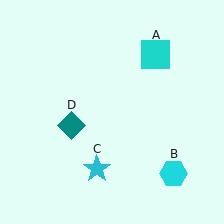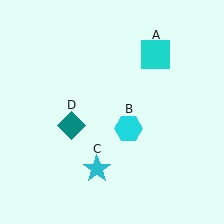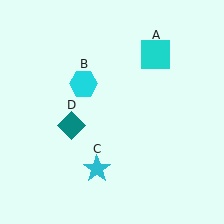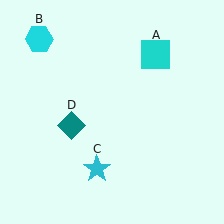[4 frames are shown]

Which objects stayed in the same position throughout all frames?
Cyan square (object A) and cyan star (object C) and teal diamond (object D) remained stationary.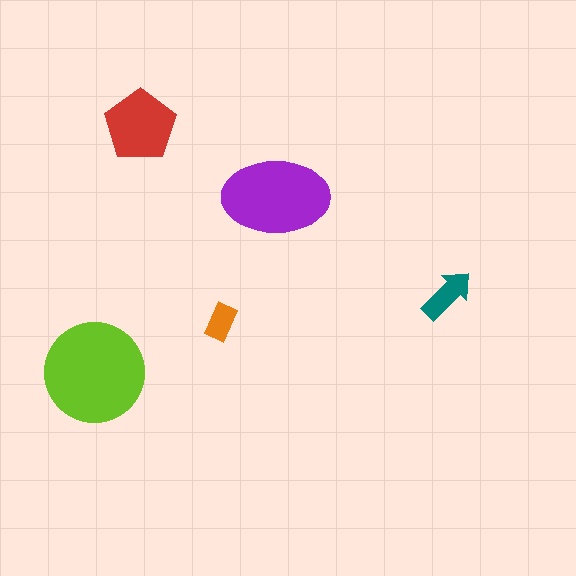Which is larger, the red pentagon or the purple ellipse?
The purple ellipse.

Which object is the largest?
The lime circle.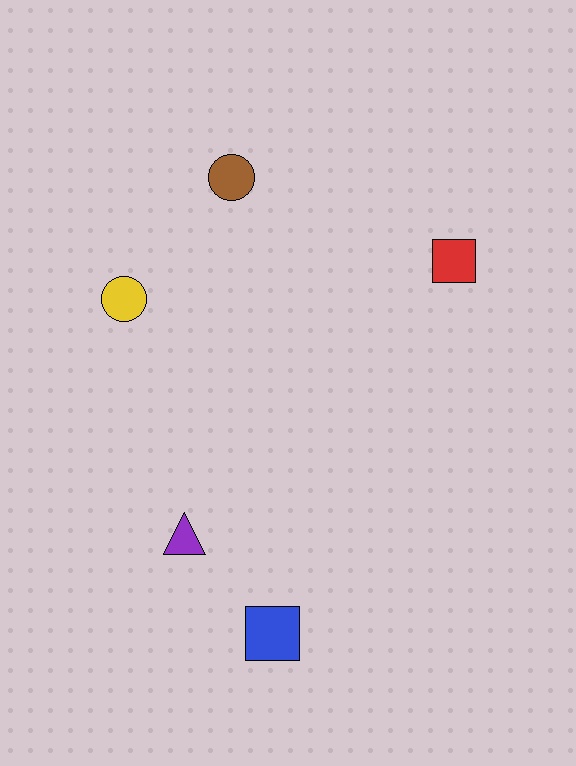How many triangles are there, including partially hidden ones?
There is 1 triangle.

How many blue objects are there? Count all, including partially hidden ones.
There is 1 blue object.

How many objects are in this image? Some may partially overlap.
There are 5 objects.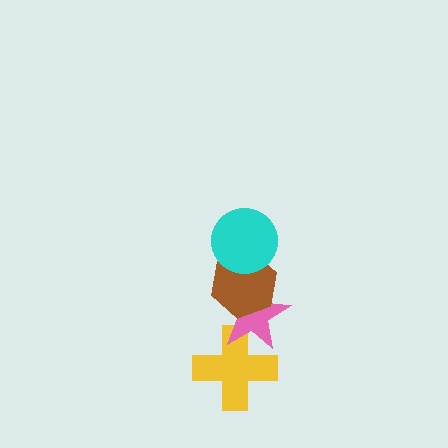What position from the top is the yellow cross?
The yellow cross is 4th from the top.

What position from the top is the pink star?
The pink star is 3rd from the top.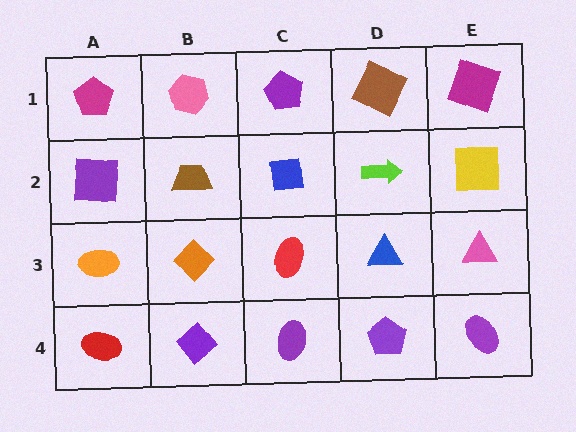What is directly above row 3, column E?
A yellow square.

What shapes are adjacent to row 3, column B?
A brown trapezoid (row 2, column B), a purple diamond (row 4, column B), an orange ellipse (row 3, column A), a red ellipse (row 3, column C).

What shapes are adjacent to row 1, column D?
A lime arrow (row 2, column D), a purple pentagon (row 1, column C), a magenta square (row 1, column E).